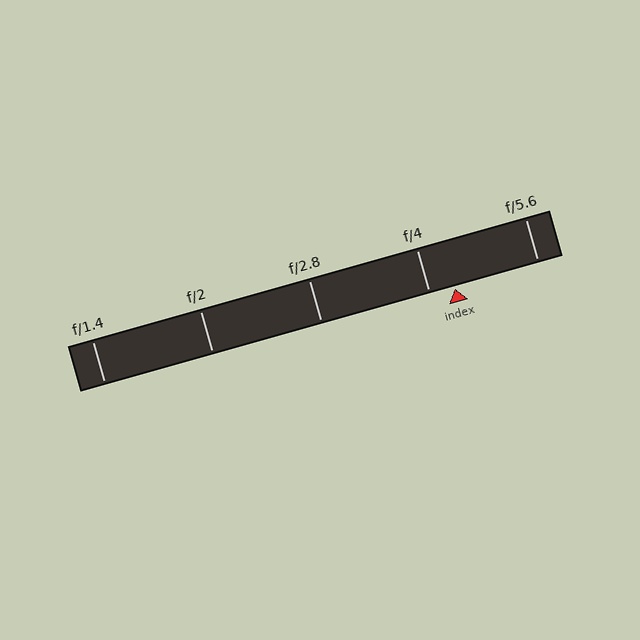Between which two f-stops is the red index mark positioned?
The index mark is between f/4 and f/5.6.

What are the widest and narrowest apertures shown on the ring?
The widest aperture shown is f/1.4 and the narrowest is f/5.6.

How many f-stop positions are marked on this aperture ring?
There are 5 f-stop positions marked.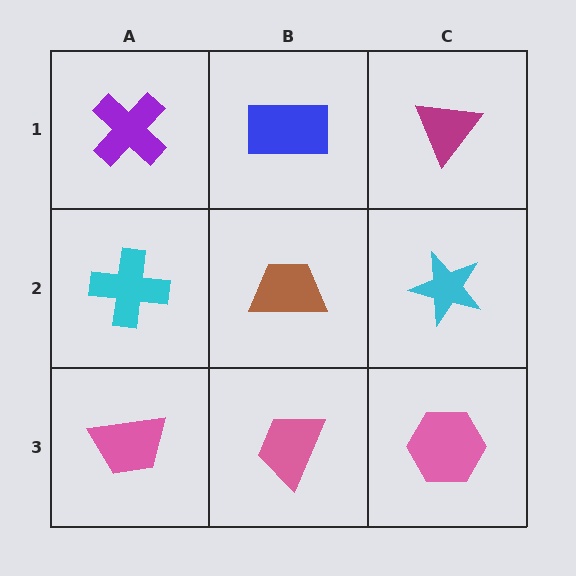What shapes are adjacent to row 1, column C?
A cyan star (row 2, column C), a blue rectangle (row 1, column B).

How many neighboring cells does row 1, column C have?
2.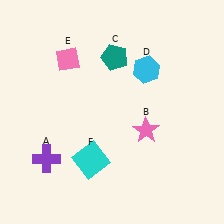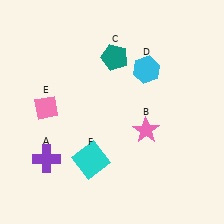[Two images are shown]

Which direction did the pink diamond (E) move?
The pink diamond (E) moved down.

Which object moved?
The pink diamond (E) moved down.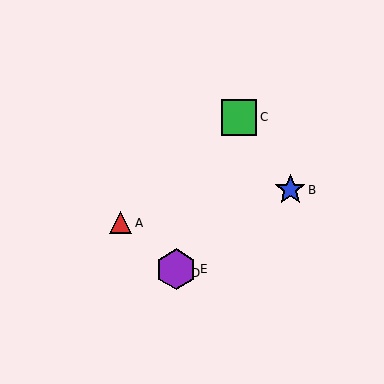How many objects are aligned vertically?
2 objects (D, E) are aligned vertically.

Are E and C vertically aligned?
No, E is at x≈176 and C is at x≈239.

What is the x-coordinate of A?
Object A is at x≈121.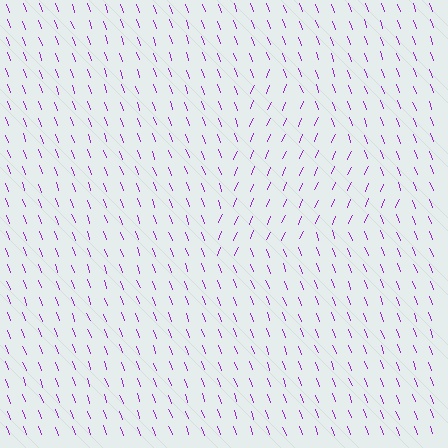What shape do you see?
I see a triangle.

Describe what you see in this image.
The image is filled with small purple line segments. A triangle region in the image has lines oriented differently from the surrounding lines, creating a visible texture boundary.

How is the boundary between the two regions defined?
The boundary is defined purely by a change in line orientation (approximately 45 degrees difference). All lines are the same color and thickness.